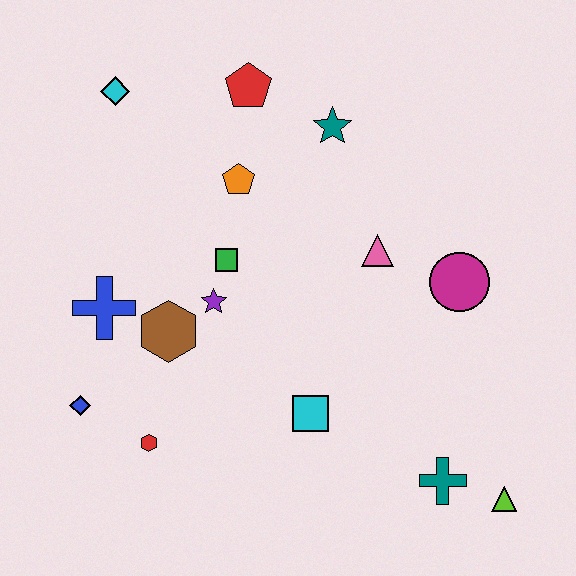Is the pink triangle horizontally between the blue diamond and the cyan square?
No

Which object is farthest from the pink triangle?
The blue diamond is farthest from the pink triangle.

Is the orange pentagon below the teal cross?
No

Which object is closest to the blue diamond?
The red hexagon is closest to the blue diamond.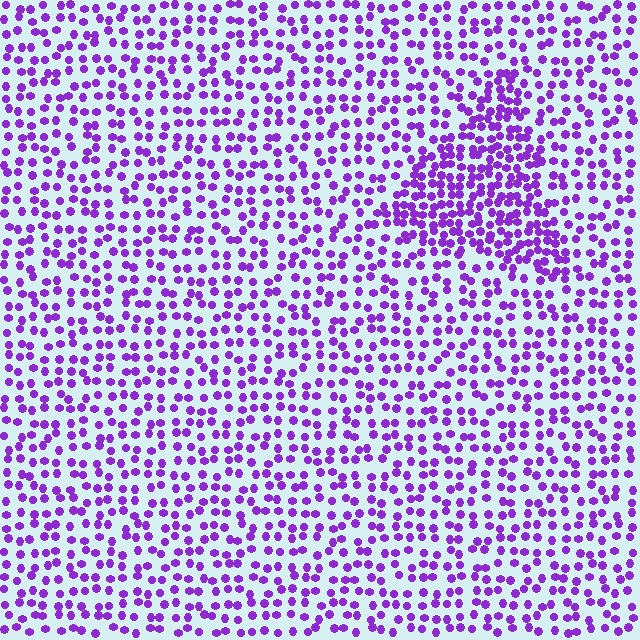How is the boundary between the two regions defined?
The boundary is defined by a change in element density (approximately 1.9x ratio). All elements are the same color, size, and shape.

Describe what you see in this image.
The image contains small purple elements arranged at two different densities. A triangle-shaped region is visible where the elements are more densely packed than the surrounding area.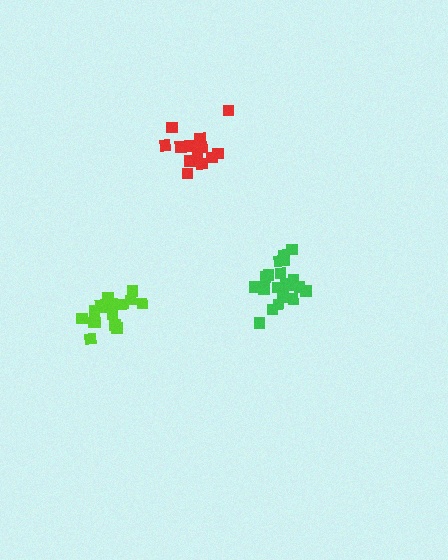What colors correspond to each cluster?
The clusters are colored: green, red, lime.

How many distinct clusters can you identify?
There are 3 distinct clusters.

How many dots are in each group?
Group 1: 20 dots, Group 2: 14 dots, Group 3: 19 dots (53 total).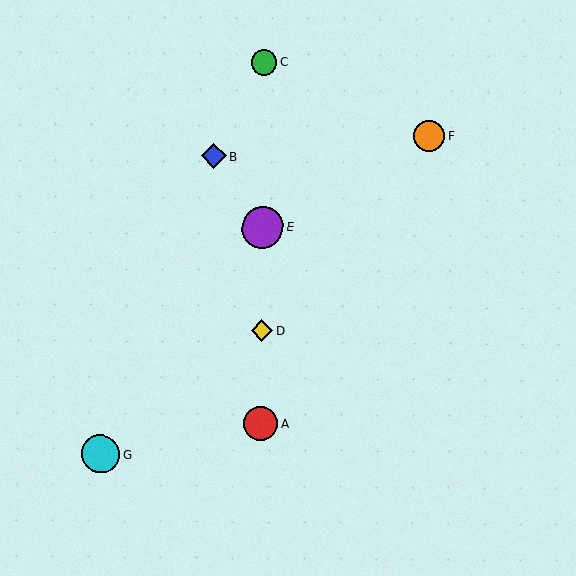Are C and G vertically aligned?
No, C is at x≈264 and G is at x≈100.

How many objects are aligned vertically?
4 objects (A, C, D, E) are aligned vertically.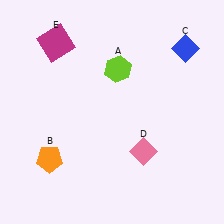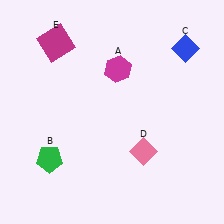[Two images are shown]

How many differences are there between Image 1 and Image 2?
There are 2 differences between the two images.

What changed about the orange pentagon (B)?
In Image 1, B is orange. In Image 2, it changed to green.